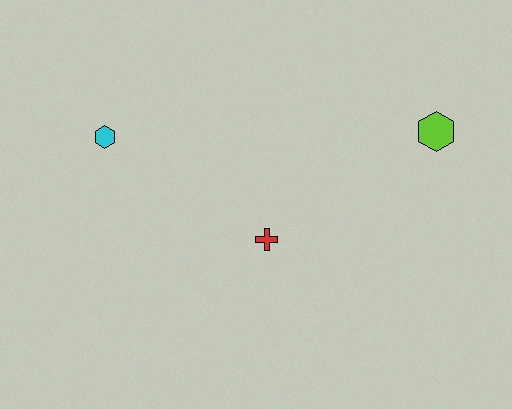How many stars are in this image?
There are no stars.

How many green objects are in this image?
There are no green objects.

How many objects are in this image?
There are 3 objects.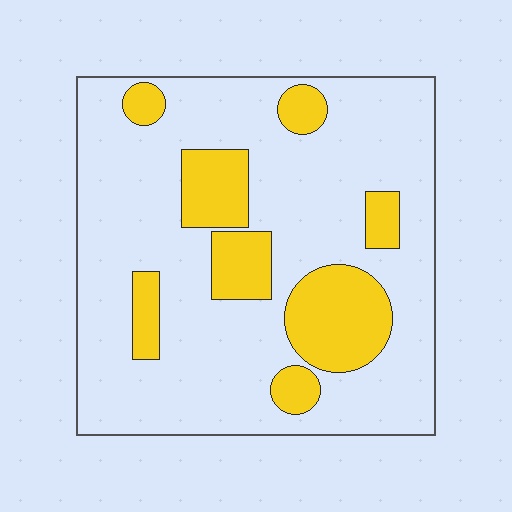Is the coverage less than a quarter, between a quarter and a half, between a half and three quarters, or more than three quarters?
Less than a quarter.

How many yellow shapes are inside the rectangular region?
8.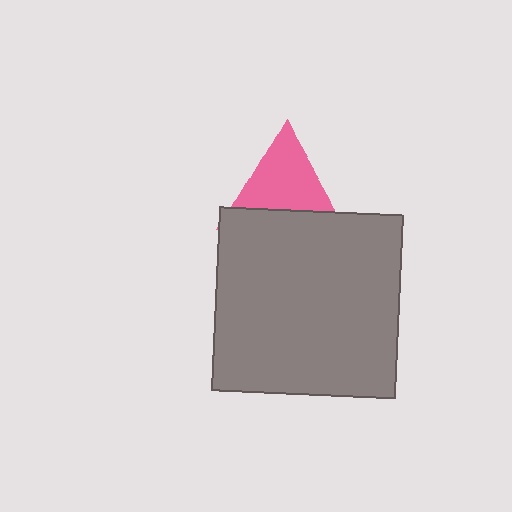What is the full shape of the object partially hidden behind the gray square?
The partially hidden object is a pink triangle.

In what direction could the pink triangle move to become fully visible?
The pink triangle could move up. That would shift it out from behind the gray square entirely.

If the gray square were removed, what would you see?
You would see the complete pink triangle.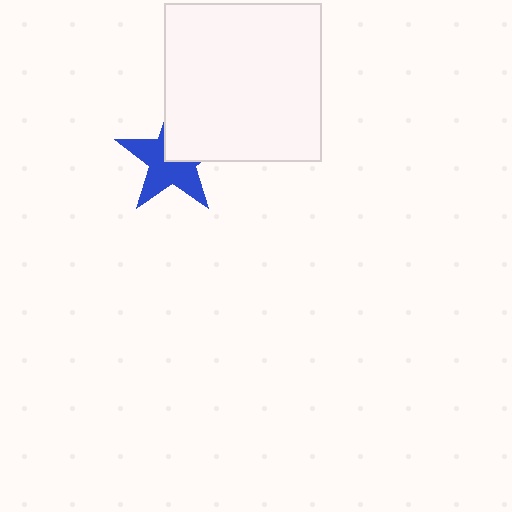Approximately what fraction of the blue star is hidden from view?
Roughly 40% of the blue star is hidden behind the white square.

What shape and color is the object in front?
The object in front is a white square.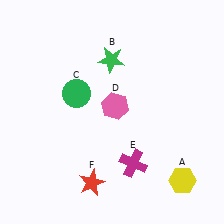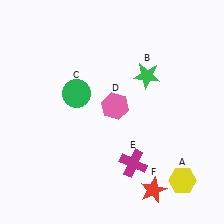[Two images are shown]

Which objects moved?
The objects that moved are: the green star (B), the red star (F).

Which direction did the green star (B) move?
The green star (B) moved right.